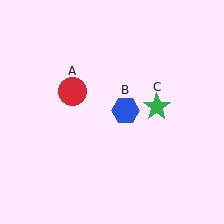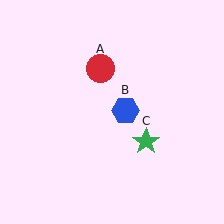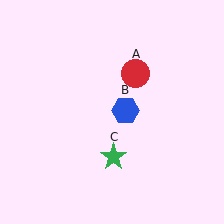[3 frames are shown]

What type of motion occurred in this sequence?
The red circle (object A), green star (object C) rotated clockwise around the center of the scene.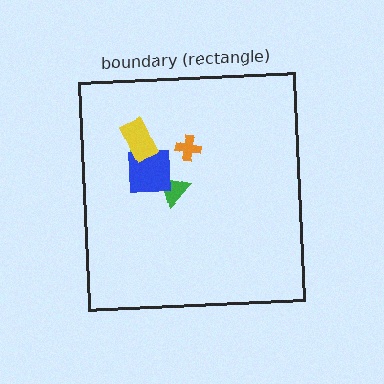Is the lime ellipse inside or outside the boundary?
Inside.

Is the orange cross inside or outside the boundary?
Inside.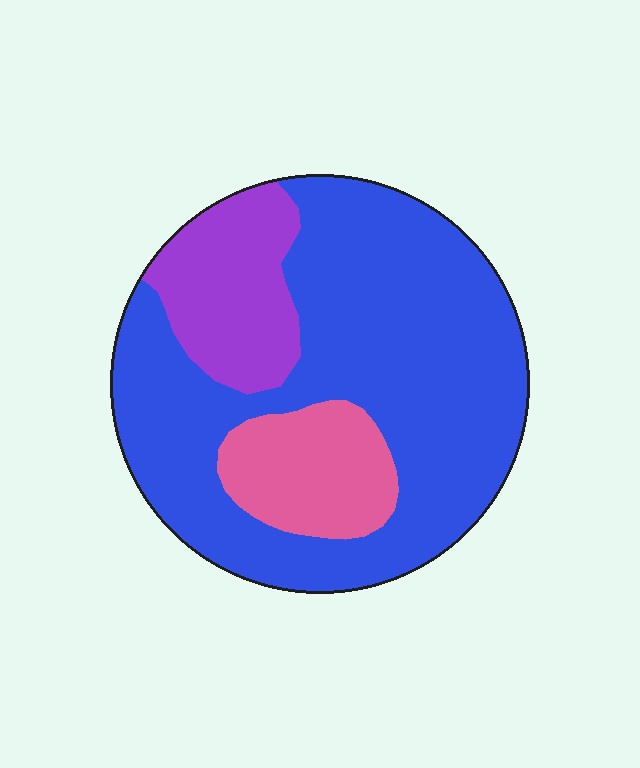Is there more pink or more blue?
Blue.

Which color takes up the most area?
Blue, at roughly 70%.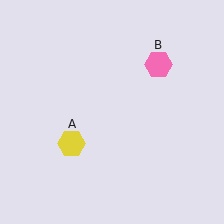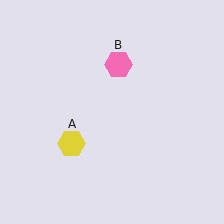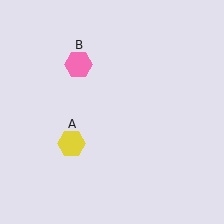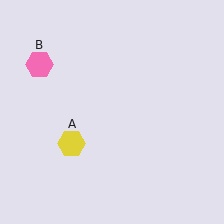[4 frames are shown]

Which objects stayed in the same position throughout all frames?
Yellow hexagon (object A) remained stationary.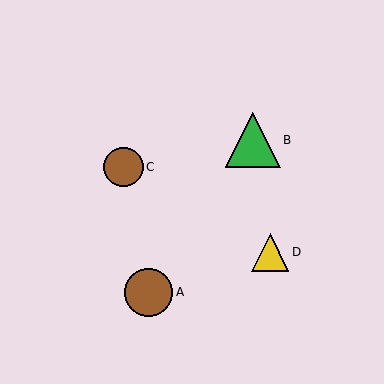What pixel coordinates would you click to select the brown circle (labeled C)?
Click at (124, 167) to select the brown circle C.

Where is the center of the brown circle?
The center of the brown circle is at (149, 292).